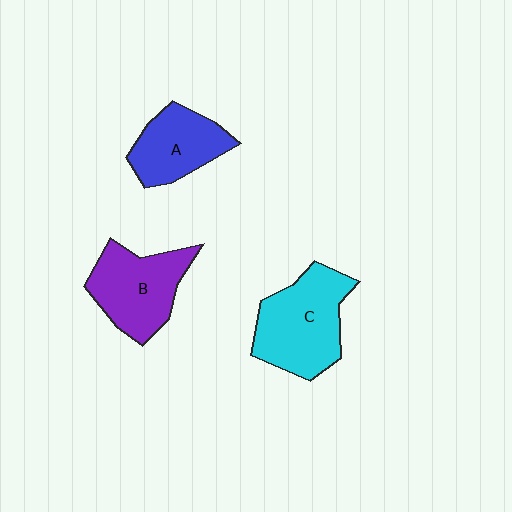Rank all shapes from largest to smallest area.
From largest to smallest: C (cyan), B (purple), A (blue).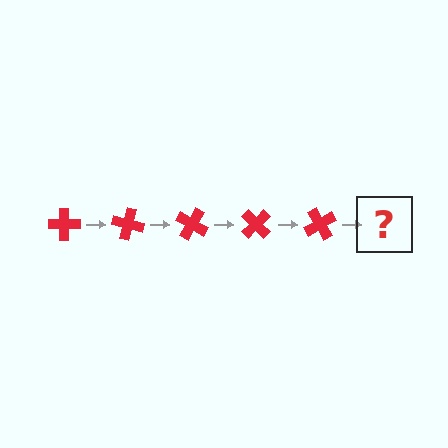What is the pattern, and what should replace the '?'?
The pattern is that the cross rotates 15 degrees each step. The '?' should be a red cross rotated 75 degrees.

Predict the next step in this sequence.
The next step is a red cross rotated 75 degrees.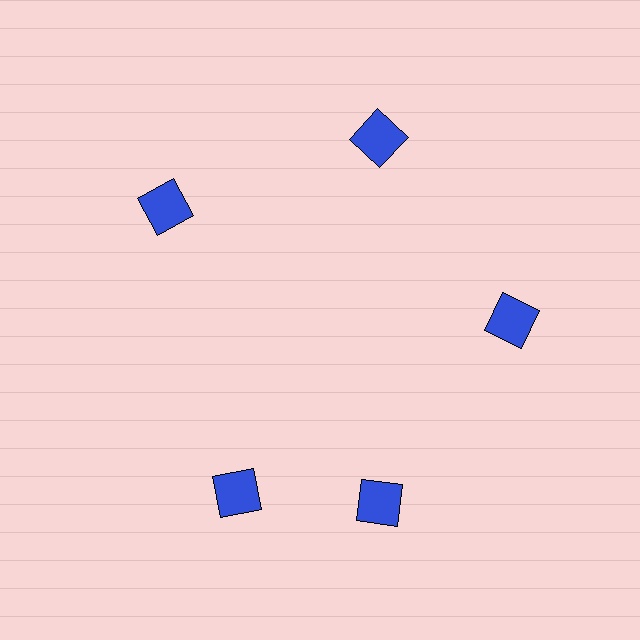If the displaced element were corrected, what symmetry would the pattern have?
It would have 5-fold rotational symmetry — the pattern would map onto itself every 72 degrees.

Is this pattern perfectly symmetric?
No. The 5 blue squares are arranged in a ring, but one element near the 8 o'clock position is rotated out of alignment along the ring, breaking the 5-fold rotational symmetry.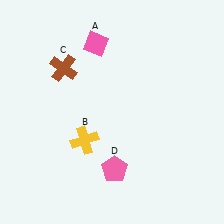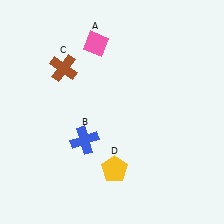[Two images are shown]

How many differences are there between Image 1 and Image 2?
There are 2 differences between the two images.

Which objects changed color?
B changed from yellow to blue. D changed from pink to yellow.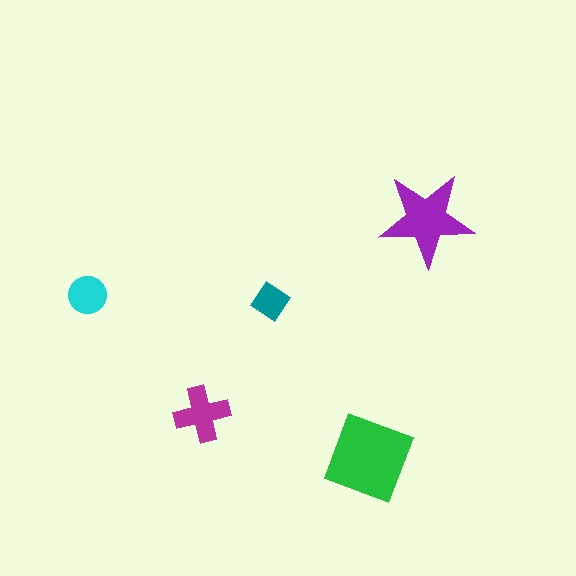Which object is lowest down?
The green square is bottommost.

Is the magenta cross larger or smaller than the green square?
Smaller.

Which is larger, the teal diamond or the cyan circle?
The cyan circle.